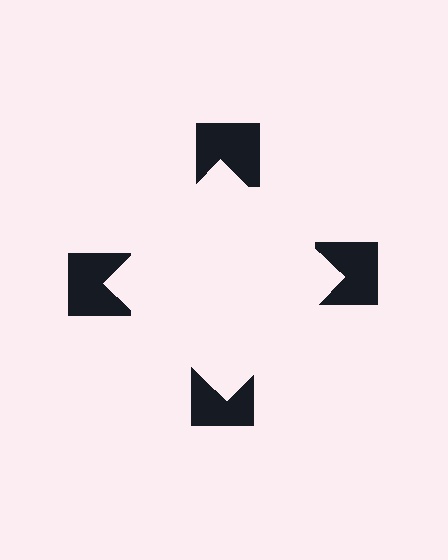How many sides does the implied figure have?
4 sides.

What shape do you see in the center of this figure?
An illusory square — its edges are inferred from the aligned wedge cuts in the notched squares, not physically drawn.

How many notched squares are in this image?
There are 4 — one at each vertex of the illusory square.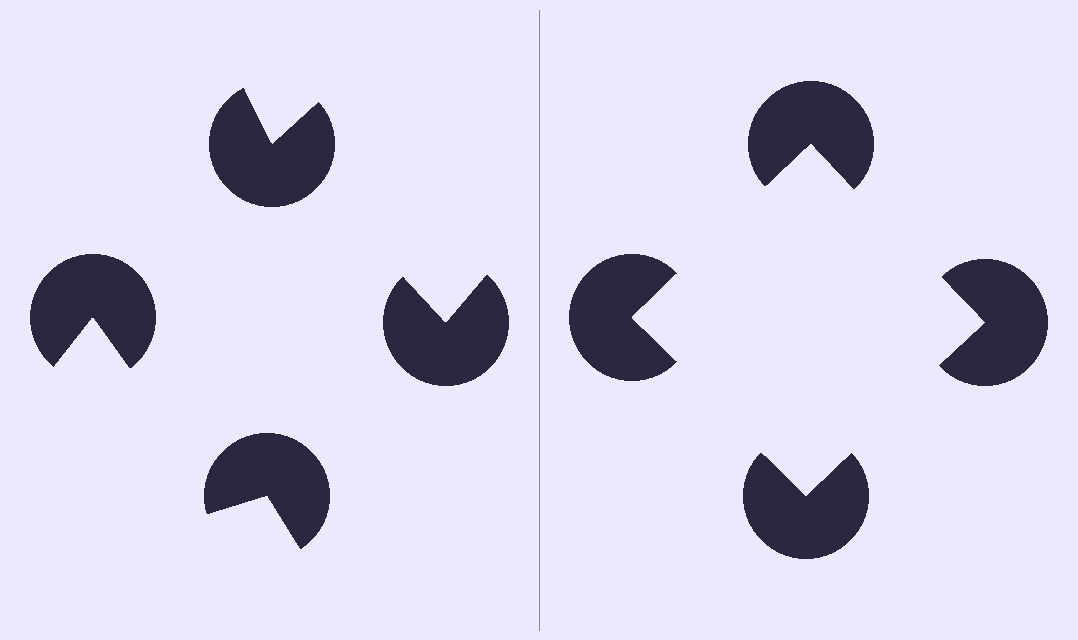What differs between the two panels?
The pac-man discs are positioned identically on both sides; only the wedge orientations differ. On the right they align to a square; on the left they are misaligned.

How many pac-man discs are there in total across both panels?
8 — 4 on each side.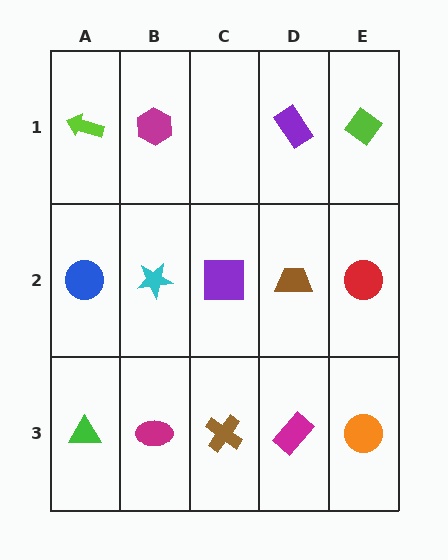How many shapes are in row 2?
5 shapes.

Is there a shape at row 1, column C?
No, that cell is empty.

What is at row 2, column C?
A purple square.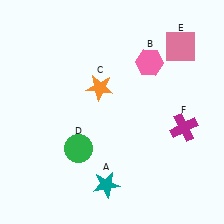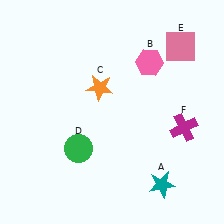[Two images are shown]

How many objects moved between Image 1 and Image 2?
1 object moved between the two images.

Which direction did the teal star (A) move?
The teal star (A) moved right.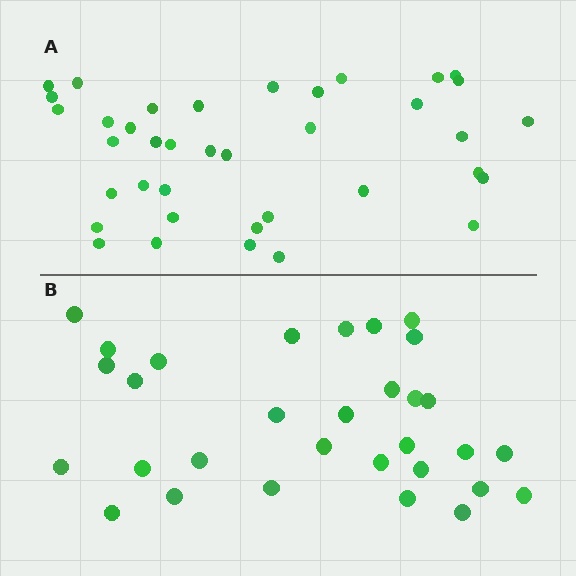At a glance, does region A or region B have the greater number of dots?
Region A (the top region) has more dots.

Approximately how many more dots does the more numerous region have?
Region A has roughly 8 or so more dots than region B.